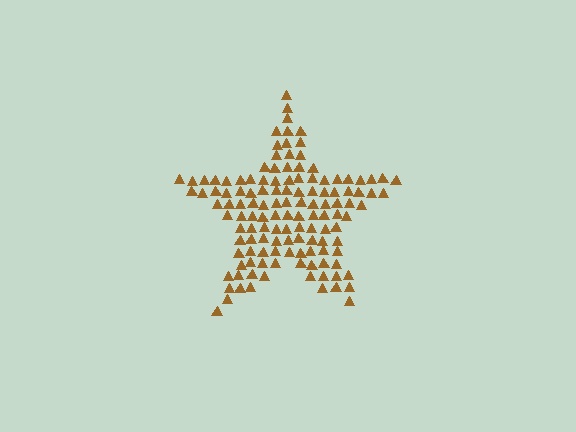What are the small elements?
The small elements are triangles.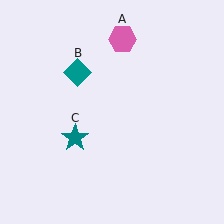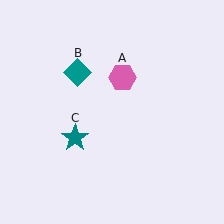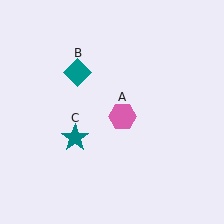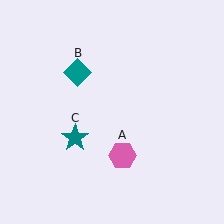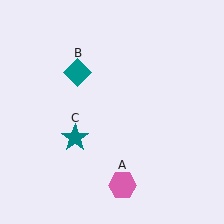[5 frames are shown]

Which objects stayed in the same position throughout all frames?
Teal diamond (object B) and teal star (object C) remained stationary.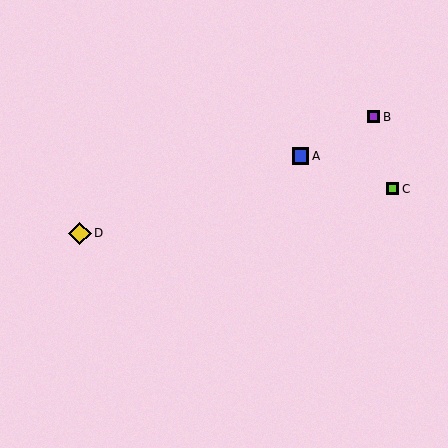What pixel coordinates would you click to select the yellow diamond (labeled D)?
Click at (80, 233) to select the yellow diamond D.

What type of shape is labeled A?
Shape A is a blue square.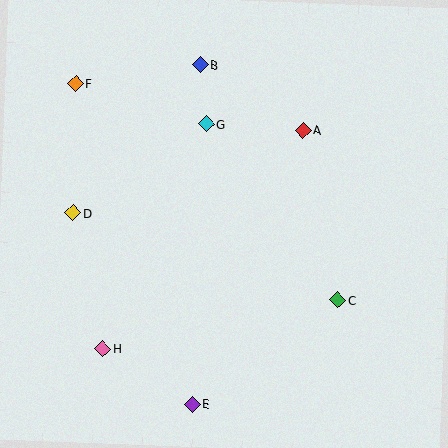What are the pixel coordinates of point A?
Point A is at (303, 130).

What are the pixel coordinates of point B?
Point B is at (200, 65).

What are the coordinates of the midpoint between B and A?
The midpoint between B and A is at (252, 98).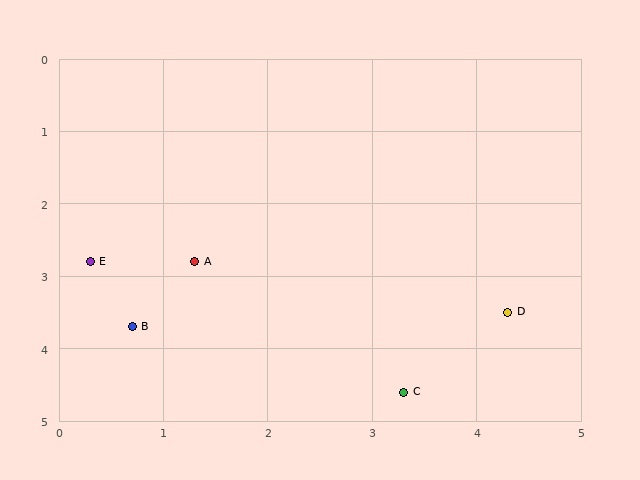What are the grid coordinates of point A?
Point A is at approximately (1.3, 2.8).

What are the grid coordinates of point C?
Point C is at approximately (3.3, 4.6).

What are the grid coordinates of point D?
Point D is at approximately (4.3, 3.5).